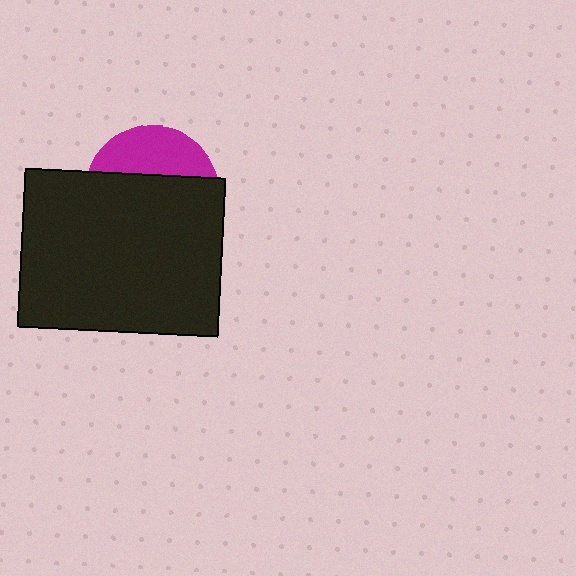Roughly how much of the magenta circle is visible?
A small part of it is visible (roughly 33%).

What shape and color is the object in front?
The object in front is a black rectangle.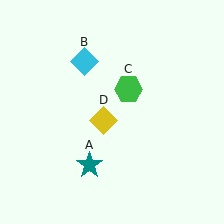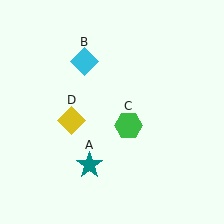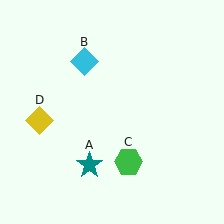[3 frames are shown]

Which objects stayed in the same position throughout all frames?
Teal star (object A) and cyan diamond (object B) remained stationary.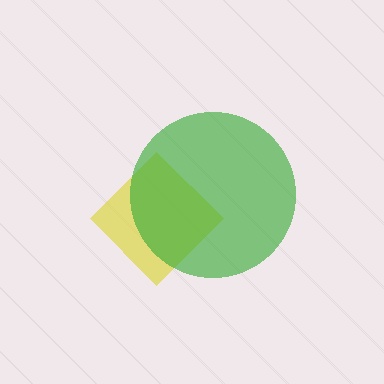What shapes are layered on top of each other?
The layered shapes are: a yellow diamond, a green circle.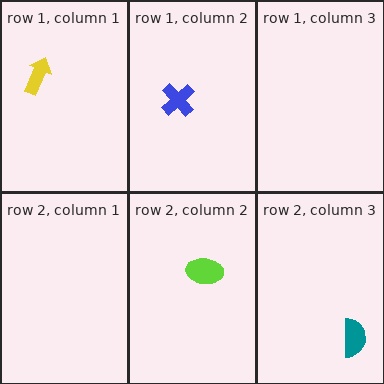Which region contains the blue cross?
The row 1, column 2 region.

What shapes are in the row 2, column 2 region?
The lime ellipse.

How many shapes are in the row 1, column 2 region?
1.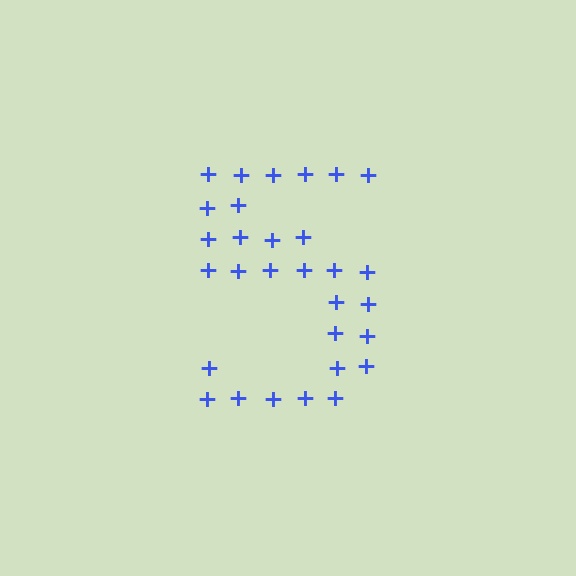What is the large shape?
The large shape is the digit 5.